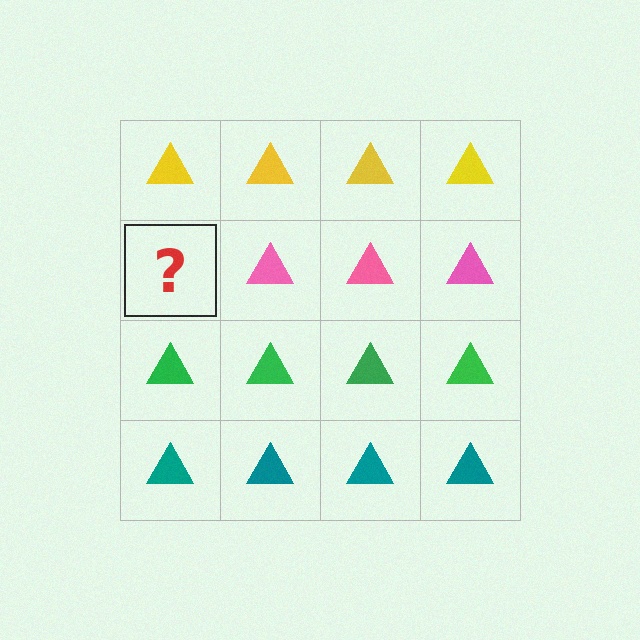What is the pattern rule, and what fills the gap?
The rule is that each row has a consistent color. The gap should be filled with a pink triangle.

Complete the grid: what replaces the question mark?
The question mark should be replaced with a pink triangle.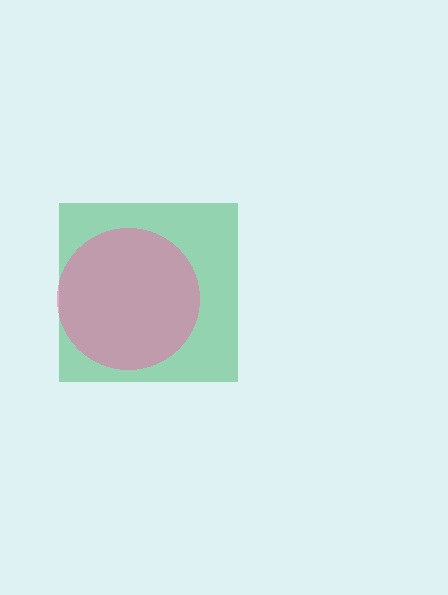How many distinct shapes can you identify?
There are 2 distinct shapes: a green square, a pink circle.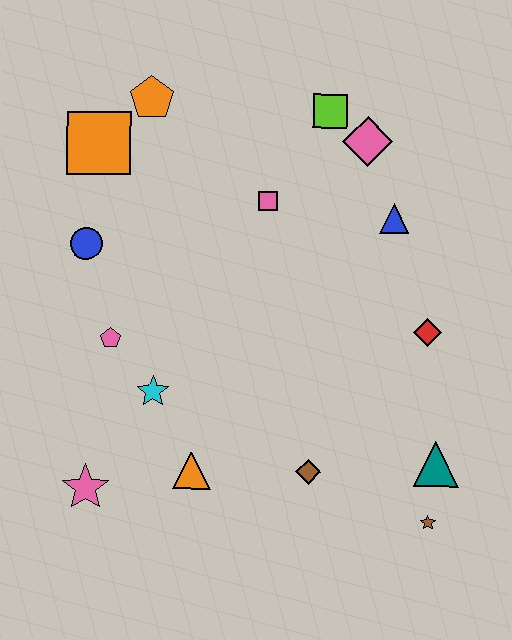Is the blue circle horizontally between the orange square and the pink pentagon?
No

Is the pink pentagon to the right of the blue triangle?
No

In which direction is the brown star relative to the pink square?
The brown star is below the pink square.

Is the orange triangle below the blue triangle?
Yes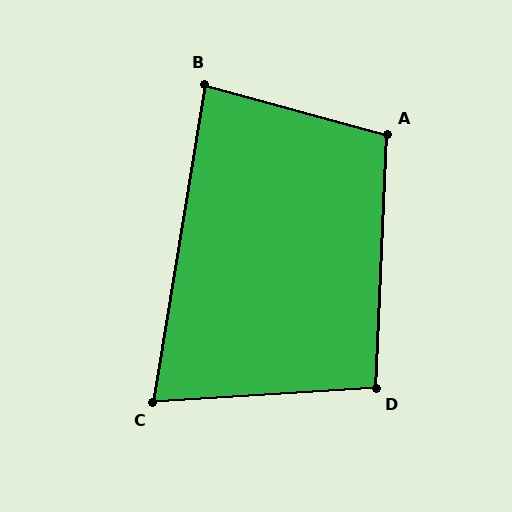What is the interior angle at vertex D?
Approximately 96 degrees (obtuse).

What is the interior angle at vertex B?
Approximately 84 degrees (acute).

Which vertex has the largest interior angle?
A, at approximately 103 degrees.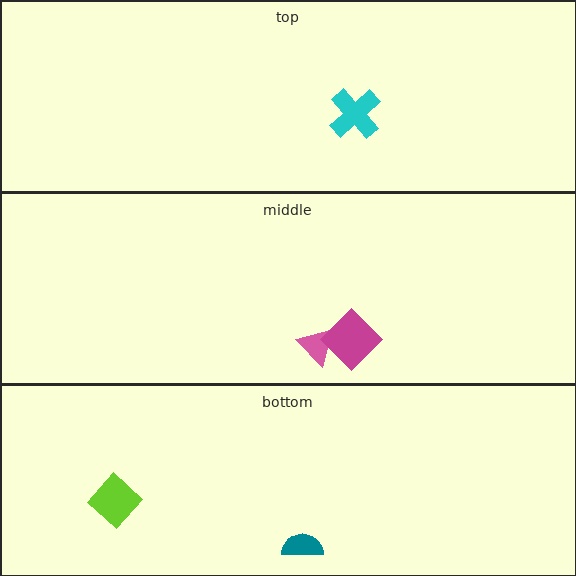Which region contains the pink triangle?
The middle region.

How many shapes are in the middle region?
2.